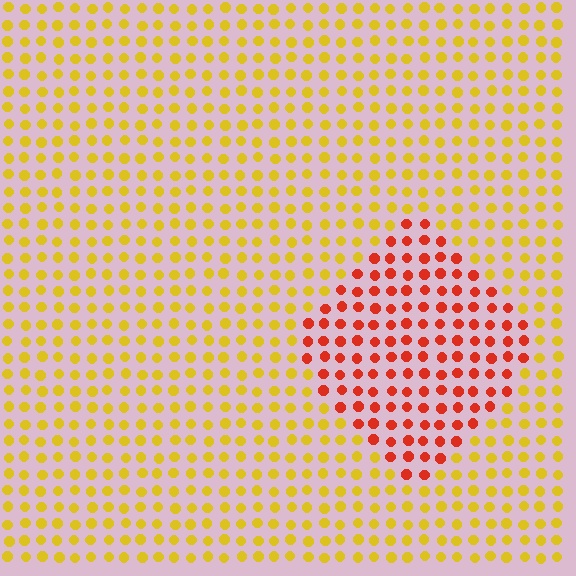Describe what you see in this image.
The image is filled with small yellow elements in a uniform arrangement. A diamond-shaped region is visible where the elements are tinted to a slightly different hue, forming a subtle color boundary.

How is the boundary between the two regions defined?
The boundary is defined purely by a slight shift in hue (about 47 degrees). Spacing, size, and orientation are identical on both sides.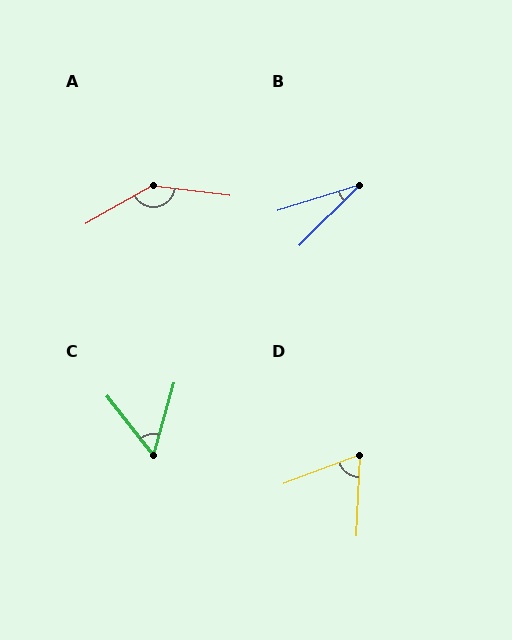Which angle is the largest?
A, at approximately 143 degrees.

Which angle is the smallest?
B, at approximately 27 degrees.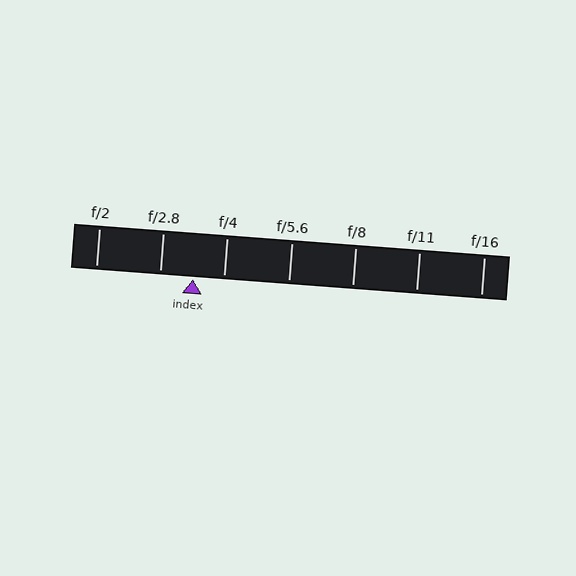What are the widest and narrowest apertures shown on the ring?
The widest aperture shown is f/2 and the narrowest is f/16.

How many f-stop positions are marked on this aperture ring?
There are 7 f-stop positions marked.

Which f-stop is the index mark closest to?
The index mark is closest to f/4.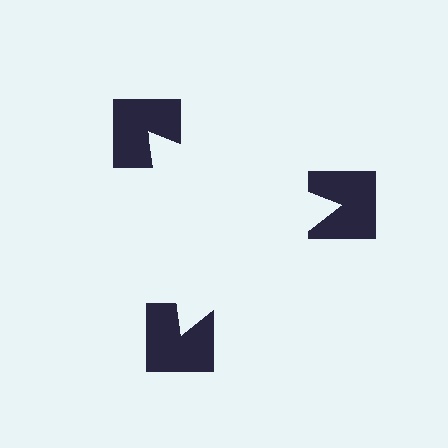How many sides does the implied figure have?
3 sides.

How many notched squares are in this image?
There are 3 — one at each vertex of the illusory triangle.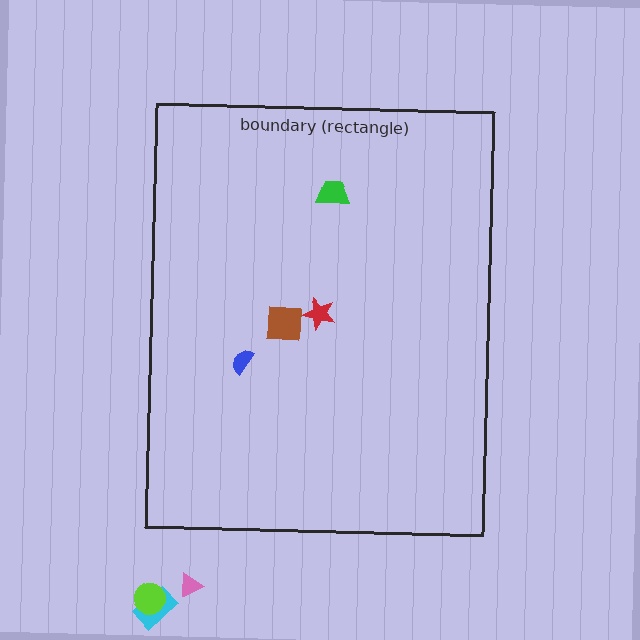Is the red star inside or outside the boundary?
Inside.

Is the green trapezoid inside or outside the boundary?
Inside.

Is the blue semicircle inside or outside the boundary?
Inside.